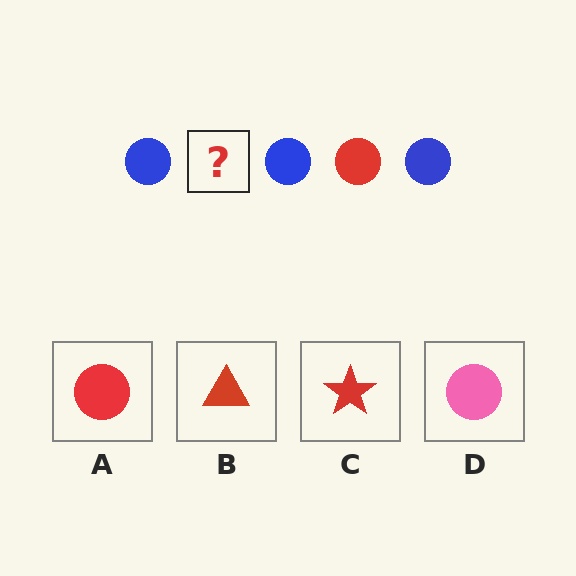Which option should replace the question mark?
Option A.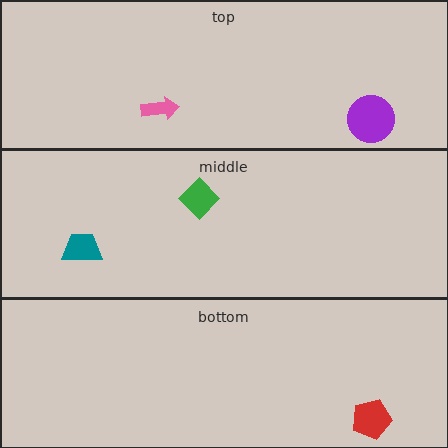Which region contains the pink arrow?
The top region.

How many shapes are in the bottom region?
1.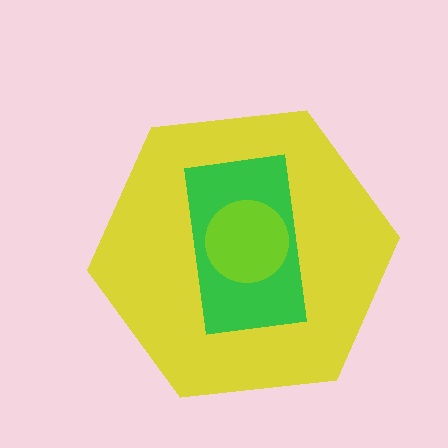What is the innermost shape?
The lime circle.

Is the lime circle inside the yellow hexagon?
Yes.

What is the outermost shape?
The yellow hexagon.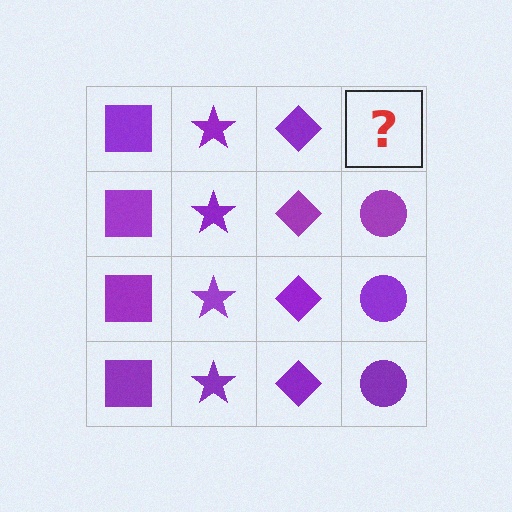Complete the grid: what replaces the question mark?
The question mark should be replaced with a purple circle.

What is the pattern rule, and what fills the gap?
The rule is that each column has a consistent shape. The gap should be filled with a purple circle.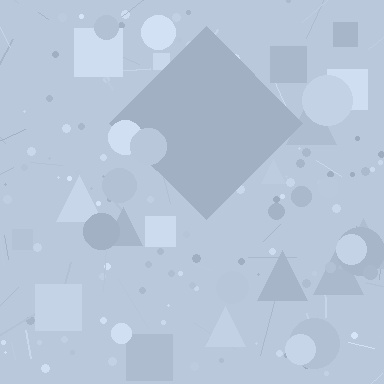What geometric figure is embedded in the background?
A diamond is embedded in the background.